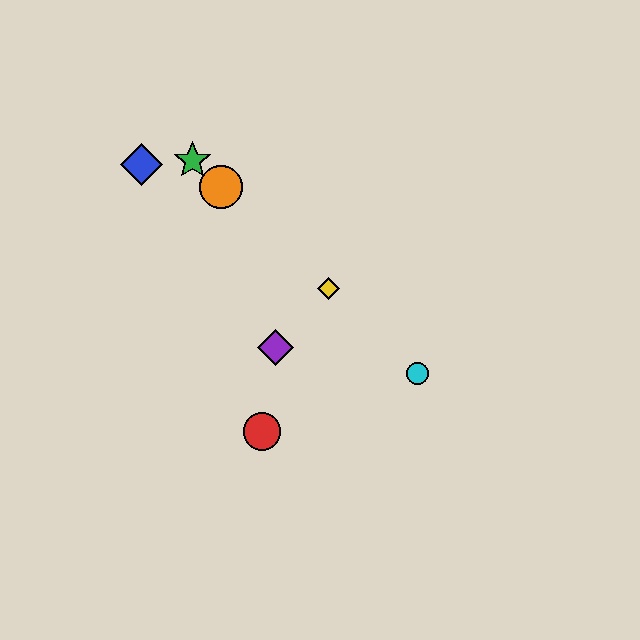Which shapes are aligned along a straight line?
The green star, the yellow diamond, the orange circle, the cyan circle are aligned along a straight line.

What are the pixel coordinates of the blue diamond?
The blue diamond is at (142, 165).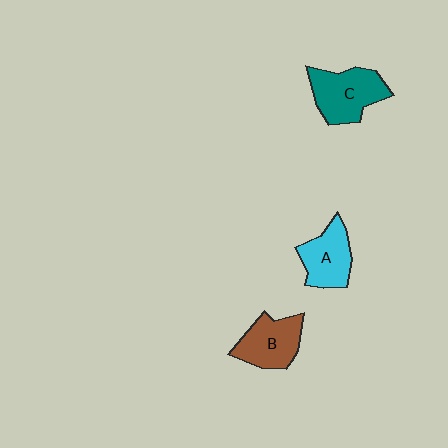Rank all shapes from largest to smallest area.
From largest to smallest: C (teal), B (brown), A (cyan).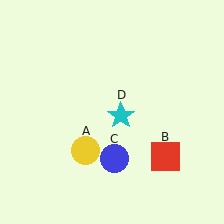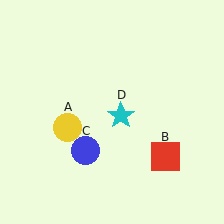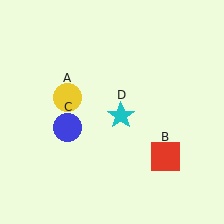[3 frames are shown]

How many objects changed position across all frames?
2 objects changed position: yellow circle (object A), blue circle (object C).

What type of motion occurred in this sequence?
The yellow circle (object A), blue circle (object C) rotated clockwise around the center of the scene.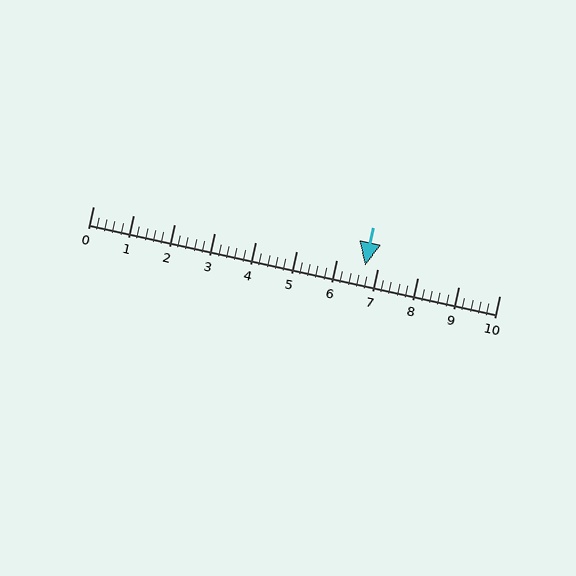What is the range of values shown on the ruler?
The ruler shows values from 0 to 10.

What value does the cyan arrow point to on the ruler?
The cyan arrow points to approximately 6.7.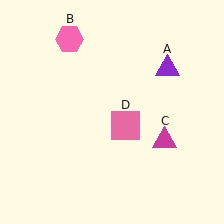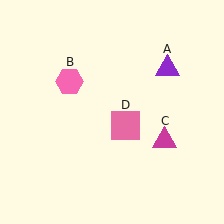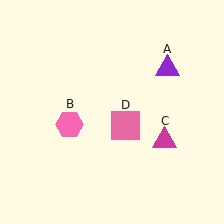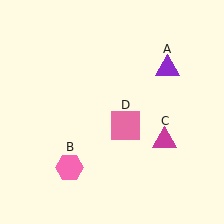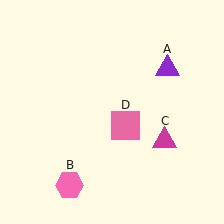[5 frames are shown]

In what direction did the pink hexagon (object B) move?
The pink hexagon (object B) moved down.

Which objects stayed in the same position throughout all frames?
Purple triangle (object A) and magenta triangle (object C) and pink square (object D) remained stationary.